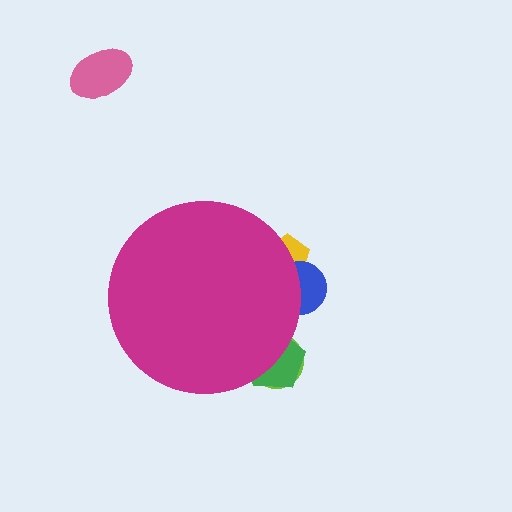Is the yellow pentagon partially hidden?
Yes, the yellow pentagon is partially hidden behind the magenta circle.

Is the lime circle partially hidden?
Yes, the lime circle is partially hidden behind the magenta circle.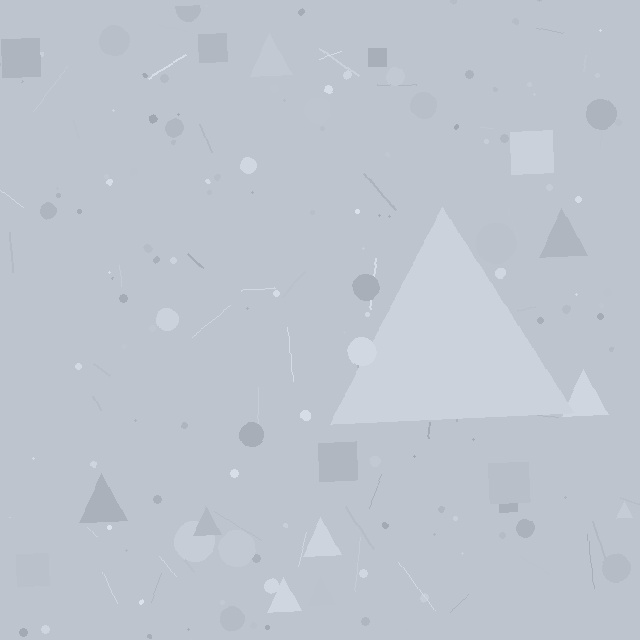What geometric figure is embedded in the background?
A triangle is embedded in the background.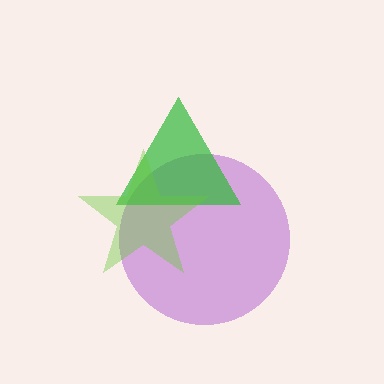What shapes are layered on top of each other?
The layered shapes are: a purple circle, a green triangle, a lime star.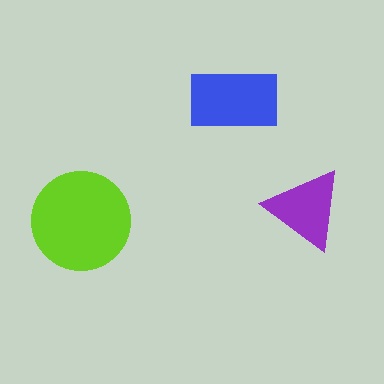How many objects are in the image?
There are 3 objects in the image.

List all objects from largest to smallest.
The lime circle, the blue rectangle, the purple triangle.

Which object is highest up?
The blue rectangle is topmost.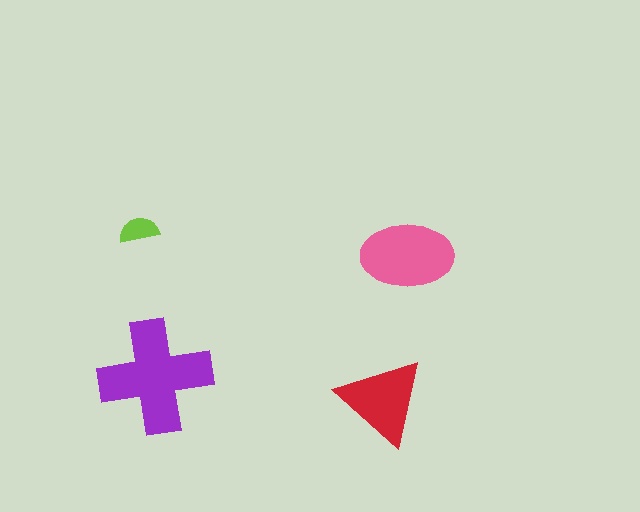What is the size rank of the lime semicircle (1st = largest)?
4th.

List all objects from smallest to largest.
The lime semicircle, the red triangle, the pink ellipse, the purple cross.